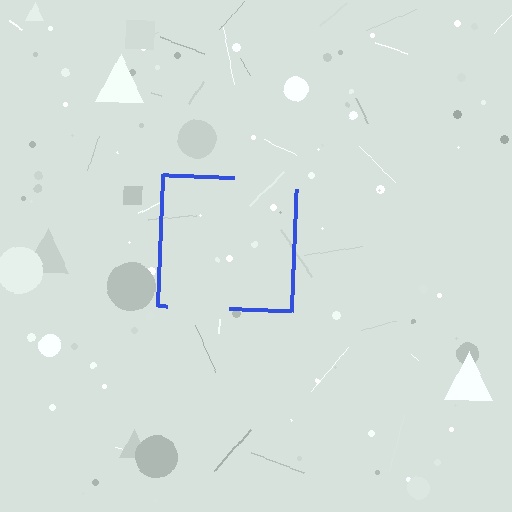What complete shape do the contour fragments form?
The contour fragments form a square.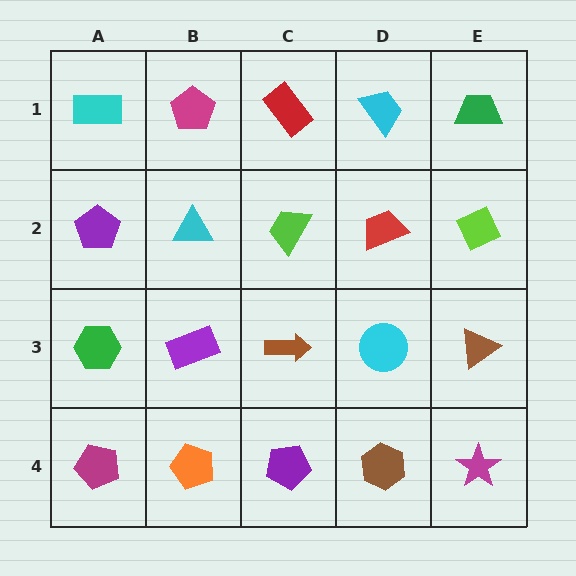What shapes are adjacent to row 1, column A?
A purple pentagon (row 2, column A), a magenta pentagon (row 1, column B).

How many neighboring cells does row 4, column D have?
3.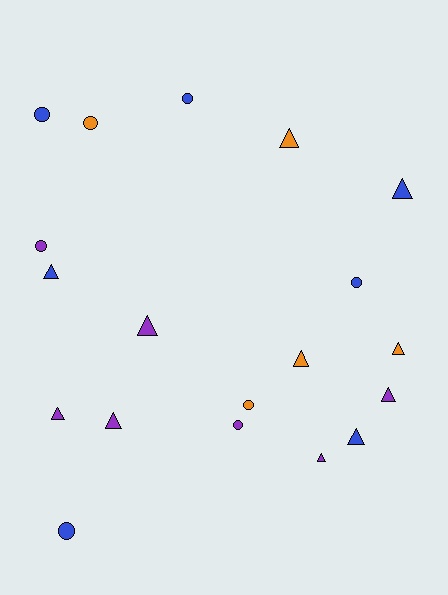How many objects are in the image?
There are 19 objects.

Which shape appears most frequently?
Triangle, with 11 objects.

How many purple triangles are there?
There are 5 purple triangles.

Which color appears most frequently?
Purple, with 7 objects.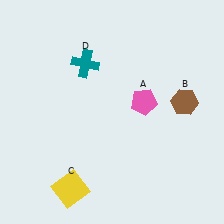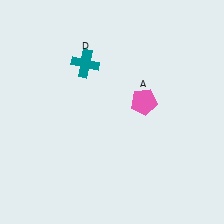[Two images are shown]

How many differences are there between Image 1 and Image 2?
There are 2 differences between the two images.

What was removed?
The brown hexagon (B), the yellow square (C) were removed in Image 2.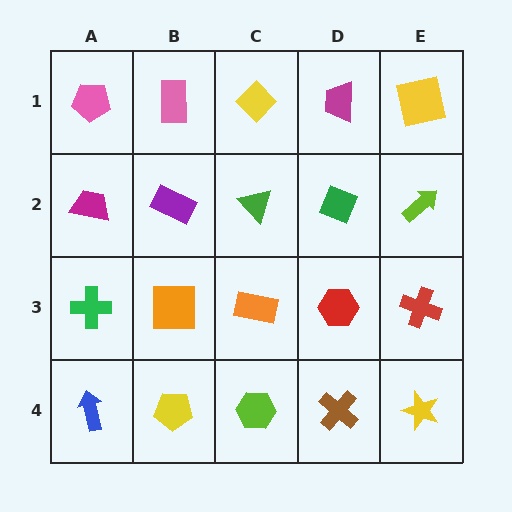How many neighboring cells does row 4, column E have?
2.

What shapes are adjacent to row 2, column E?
A yellow square (row 1, column E), a red cross (row 3, column E), a green diamond (row 2, column D).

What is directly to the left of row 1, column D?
A yellow diamond.